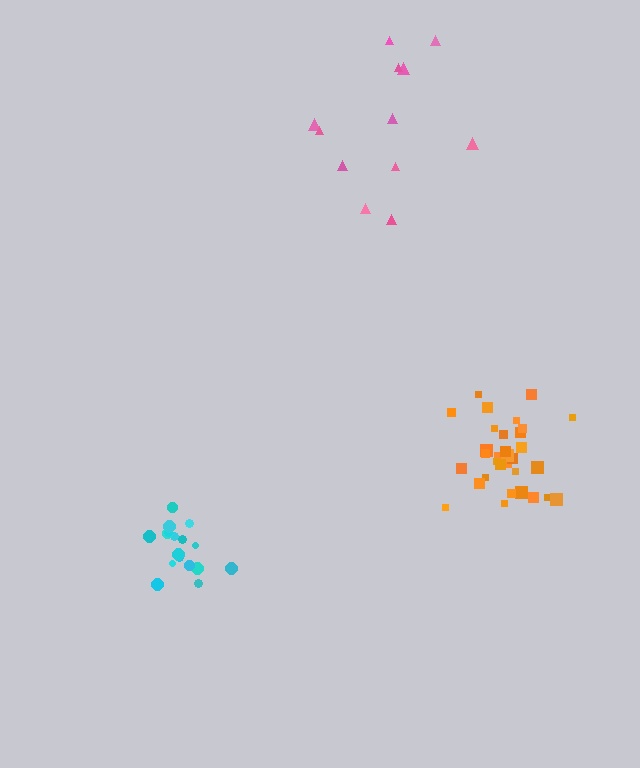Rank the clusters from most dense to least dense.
orange, cyan, pink.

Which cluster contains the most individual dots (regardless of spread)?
Orange (32).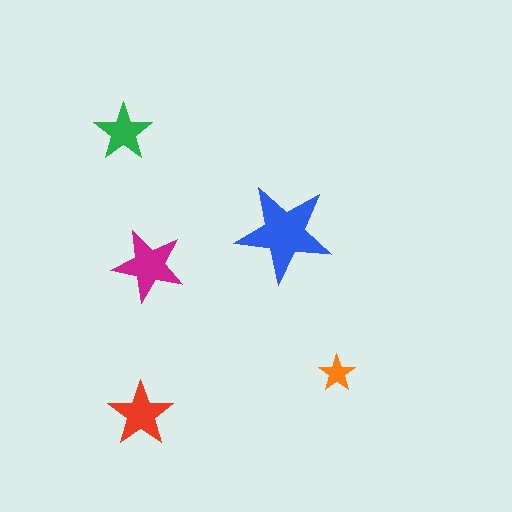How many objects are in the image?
There are 5 objects in the image.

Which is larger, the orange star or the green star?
The green one.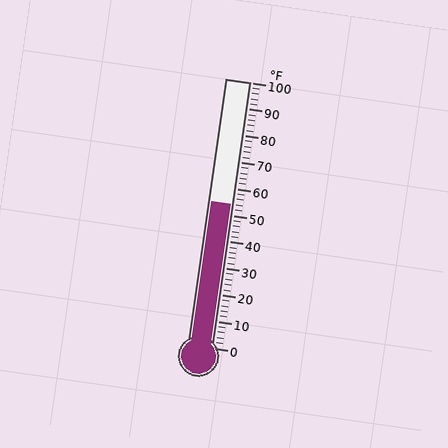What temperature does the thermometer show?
The thermometer shows approximately 54°F.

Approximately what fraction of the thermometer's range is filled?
The thermometer is filled to approximately 55% of its range.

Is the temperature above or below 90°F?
The temperature is below 90°F.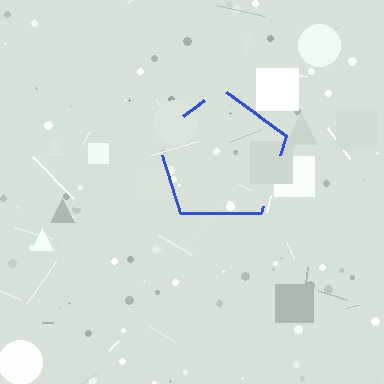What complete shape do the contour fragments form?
The contour fragments form a pentagon.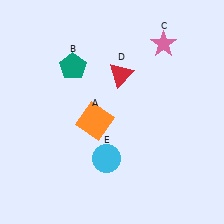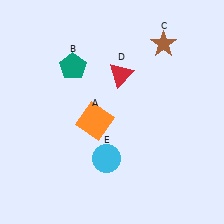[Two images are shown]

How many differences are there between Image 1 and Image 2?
There is 1 difference between the two images.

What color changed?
The star (C) changed from pink in Image 1 to brown in Image 2.